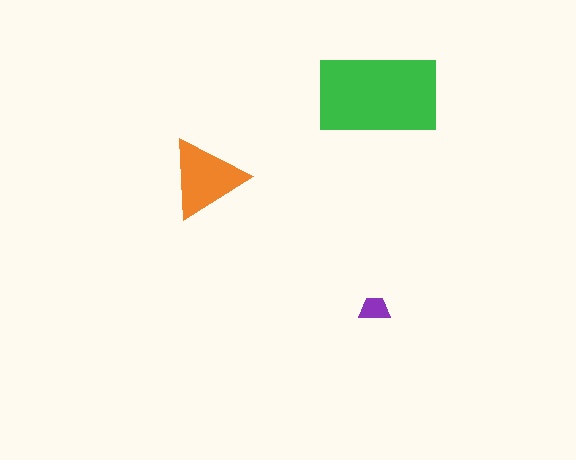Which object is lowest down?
The purple trapezoid is bottommost.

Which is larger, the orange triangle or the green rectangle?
The green rectangle.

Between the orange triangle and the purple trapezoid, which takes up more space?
The orange triangle.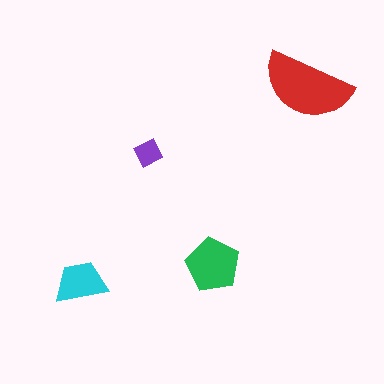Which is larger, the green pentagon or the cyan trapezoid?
The green pentagon.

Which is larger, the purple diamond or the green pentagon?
The green pentagon.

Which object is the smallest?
The purple diamond.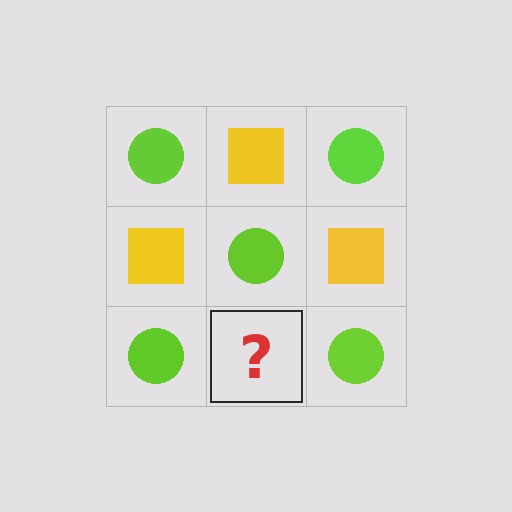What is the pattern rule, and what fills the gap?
The rule is that it alternates lime circle and yellow square in a checkerboard pattern. The gap should be filled with a yellow square.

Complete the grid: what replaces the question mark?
The question mark should be replaced with a yellow square.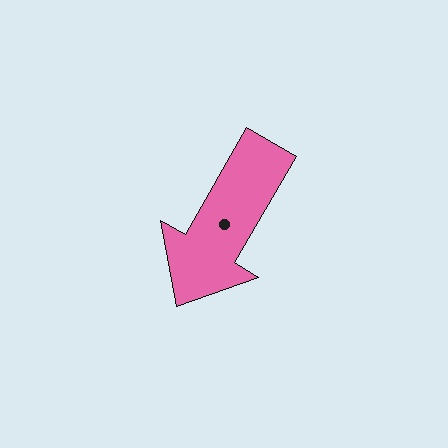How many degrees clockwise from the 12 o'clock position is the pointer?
Approximately 210 degrees.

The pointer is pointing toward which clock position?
Roughly 7 o'clock.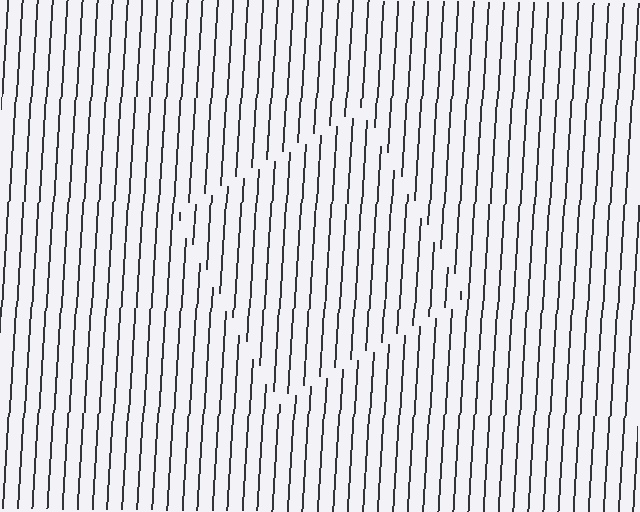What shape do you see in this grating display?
An illusory square. The interior of the shape contains the same grating, shifted by half a period — the contour is defined by the phase discontinuity where line-ends from the inner and outer gratings abut.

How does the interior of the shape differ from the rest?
The interior of the shape contains the same grating, shifted by half a period — the contour is defined by the phase discontinuity where line-ends from the inner and outer gratings abut.